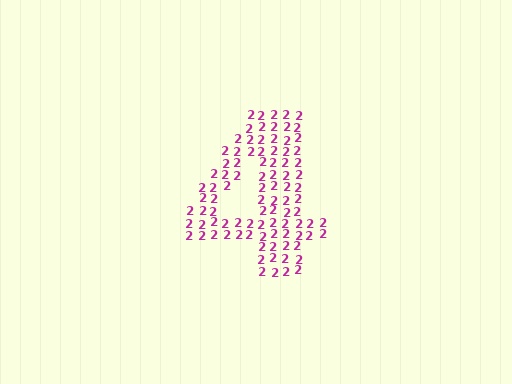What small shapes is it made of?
It is made of small digit 2's.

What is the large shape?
The large shape is the digit 4.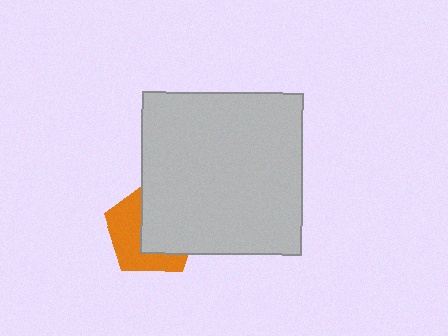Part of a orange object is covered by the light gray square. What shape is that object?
It is a pentagon.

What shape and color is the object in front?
The object in front is a light gray square.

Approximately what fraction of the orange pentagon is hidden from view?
Roughly 55% of the orange pentagon is hidden behind the light gray square.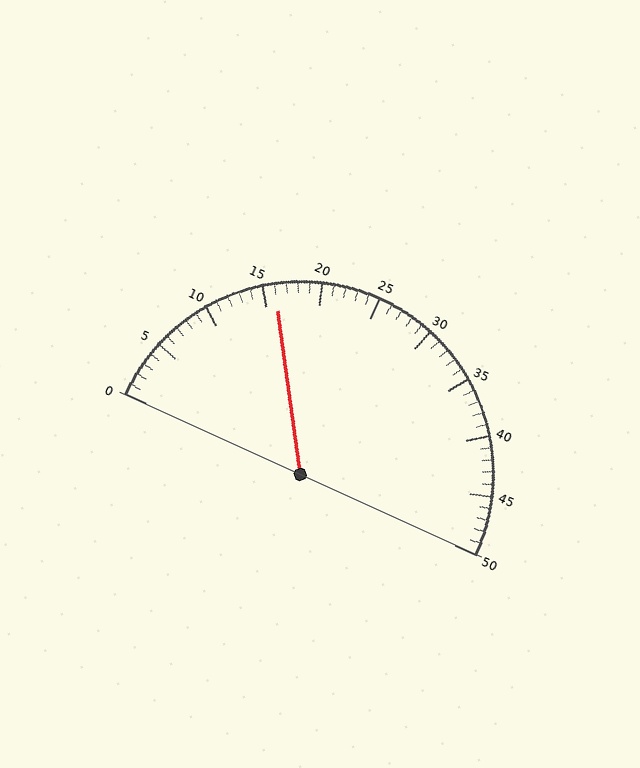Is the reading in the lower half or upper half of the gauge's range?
The reading is in the lower half of the range (0 to 50).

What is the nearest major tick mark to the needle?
The nearest major tick mark is 15.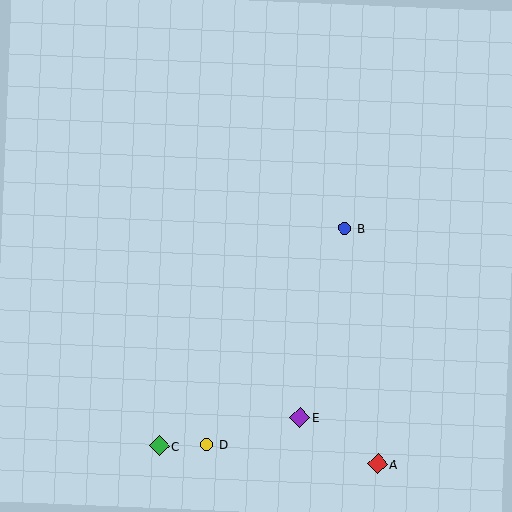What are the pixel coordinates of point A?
Point A is at (377, 464).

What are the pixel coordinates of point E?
Point E is at (300, 417).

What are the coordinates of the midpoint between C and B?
The midpoint between C and B is at (252, 337).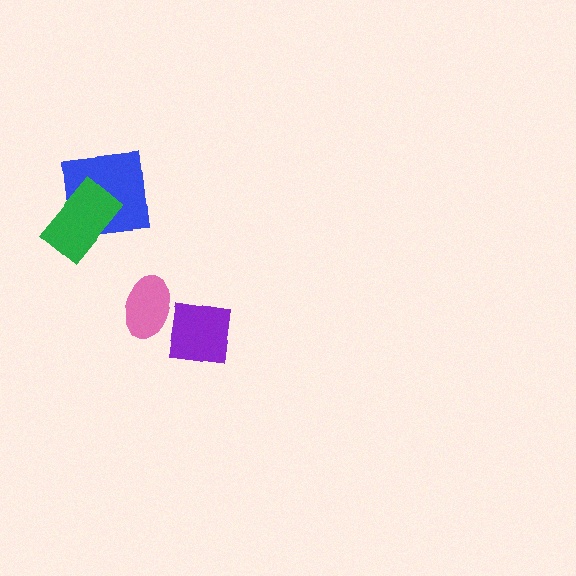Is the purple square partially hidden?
No, no other shape covers it.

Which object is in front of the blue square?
The green rectangle is in front of the blue square.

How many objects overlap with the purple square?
0 objects overlap with the purple square.